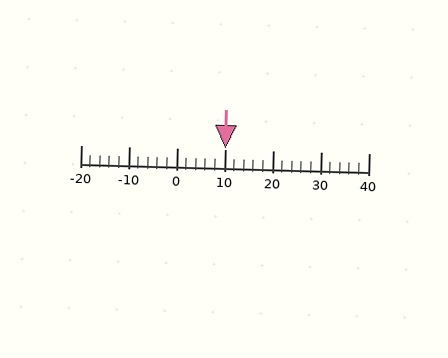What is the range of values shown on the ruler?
The ruler shows values from -20 to 40.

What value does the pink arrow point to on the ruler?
The pink arrow points to approximately 10.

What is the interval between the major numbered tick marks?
The major tick marks are spaced 10 units apart.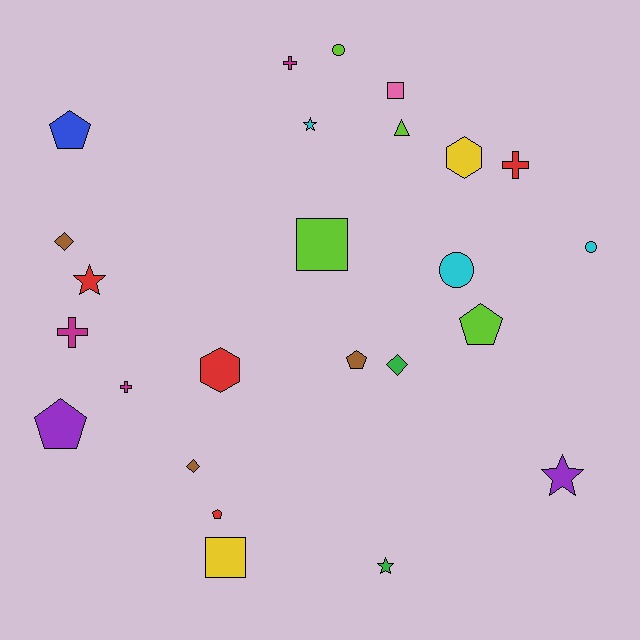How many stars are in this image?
There are 4 stars.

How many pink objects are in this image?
There is 1 pink object.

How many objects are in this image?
There are 25 objects.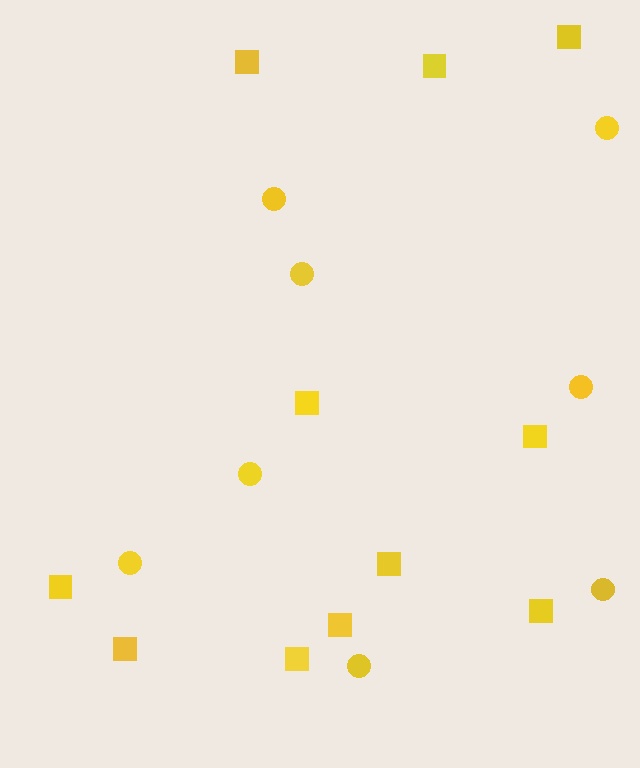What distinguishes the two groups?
There are 2 groups: one group of squares (11) and one group of circles (8).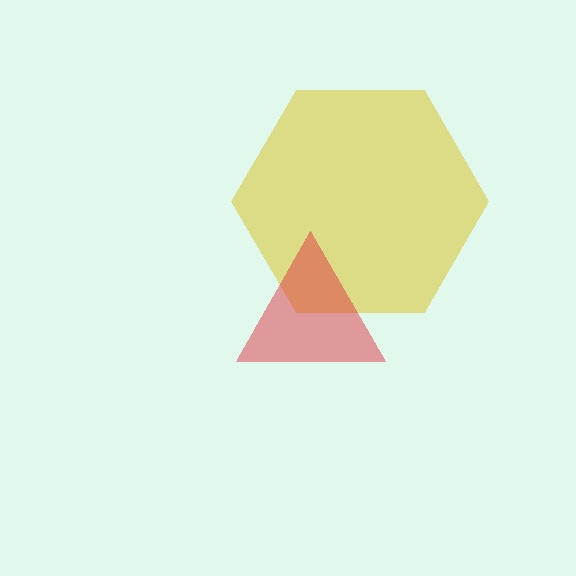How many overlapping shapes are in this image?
There are 2 overlapping shapes in the image.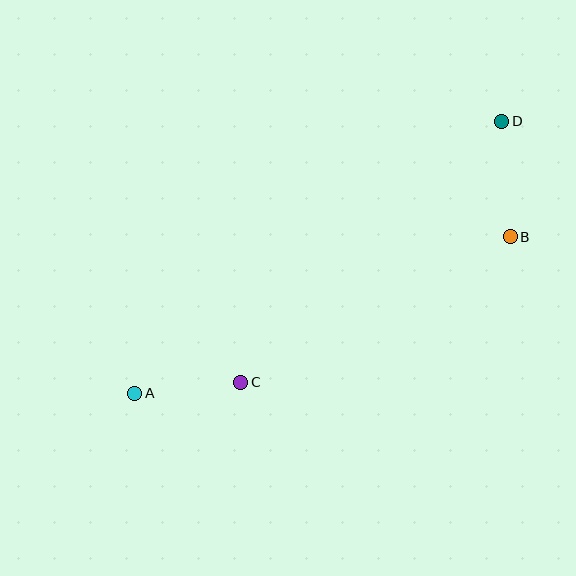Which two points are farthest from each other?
Points A and D are farthest from each other.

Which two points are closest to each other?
Points A and C are closest to each other.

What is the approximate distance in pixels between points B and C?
The distance between B and C is approximately 306 pixels.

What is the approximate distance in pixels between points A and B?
The distance between A and B is approximately 407 pixels.